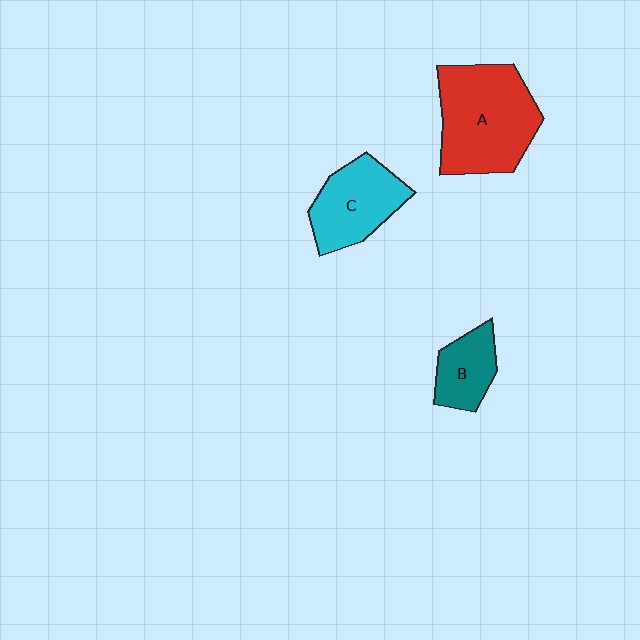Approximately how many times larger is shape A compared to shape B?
Approximately 2.3 times.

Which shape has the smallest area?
Shape B (teal).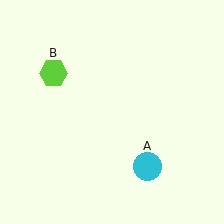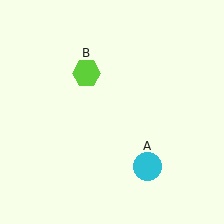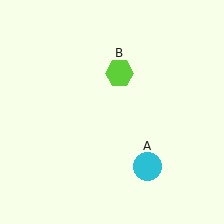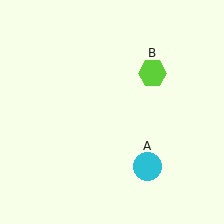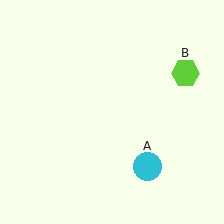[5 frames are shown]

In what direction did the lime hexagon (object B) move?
The lime hexagon (object B) moved right.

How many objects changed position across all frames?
1 object changed position: lime hexagon (object B).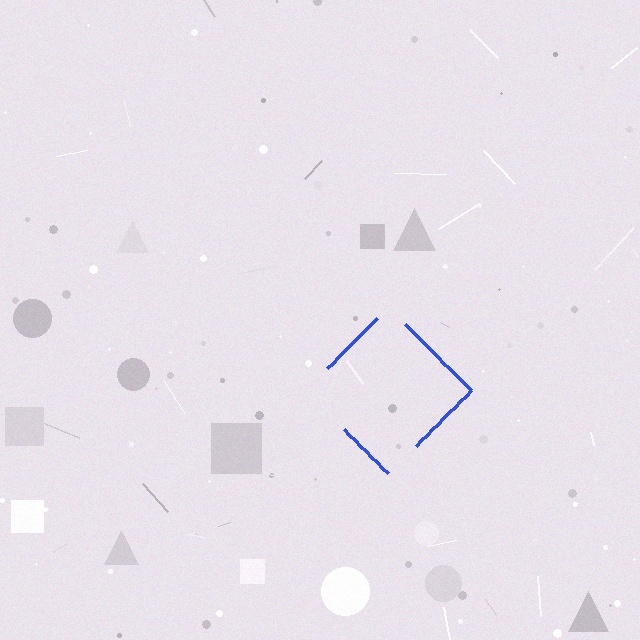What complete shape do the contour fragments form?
The contour fragments form a diamond.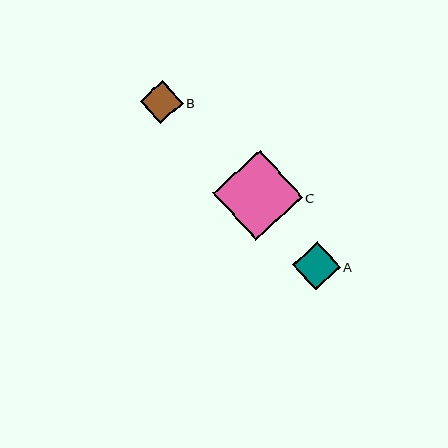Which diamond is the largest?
Diamond C is the largest with a size of approximately 90 pixels.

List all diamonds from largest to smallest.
From largest to smallest: C, A, B.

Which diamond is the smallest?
Diamond B is the smallest with a size of approximately 43 pixels.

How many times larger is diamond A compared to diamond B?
Diamond A is approximately 1.1 times the size of diamond B.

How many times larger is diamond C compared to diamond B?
Diamond C is approximately 2.1 times the size of diamond B.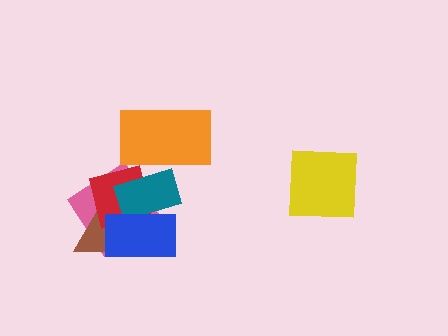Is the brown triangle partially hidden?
Yes, it is partially covered by another shape.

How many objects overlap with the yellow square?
0 objects overlap with the yellow square.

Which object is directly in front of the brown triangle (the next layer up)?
The red square is directly in front of the brown triangle.